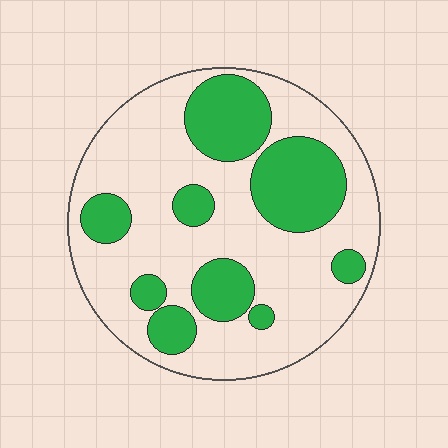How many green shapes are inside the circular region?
9.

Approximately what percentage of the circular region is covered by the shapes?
Approximately 30%.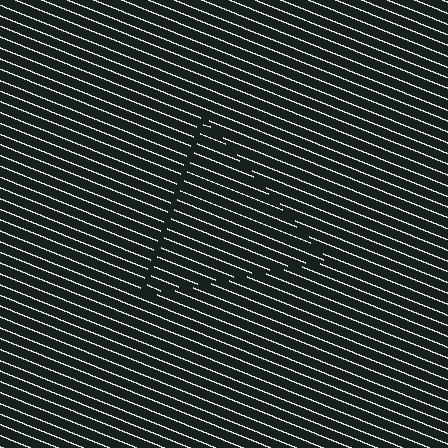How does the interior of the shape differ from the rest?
The interior of the shape contains the same grating, shifted by half a period — the contour is defined by the phase discontinuity where line-ends from the inner and outer gratings abut.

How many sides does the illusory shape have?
3 sides — the line-ends trace a triangle.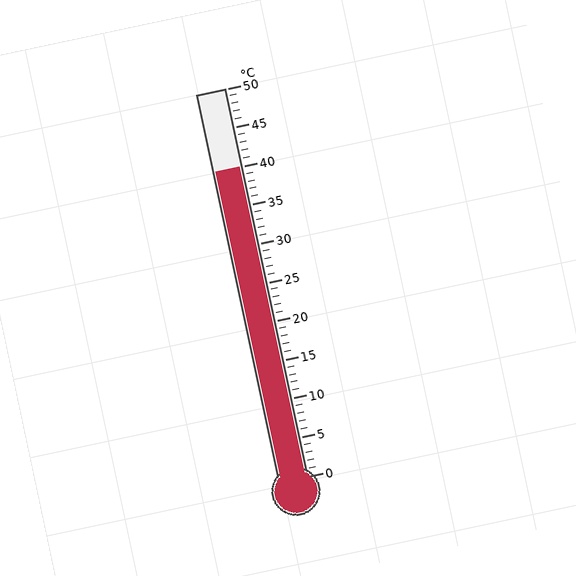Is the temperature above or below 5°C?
The temperature is above 5°C.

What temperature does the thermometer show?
The thermometer shows approximately 40°C.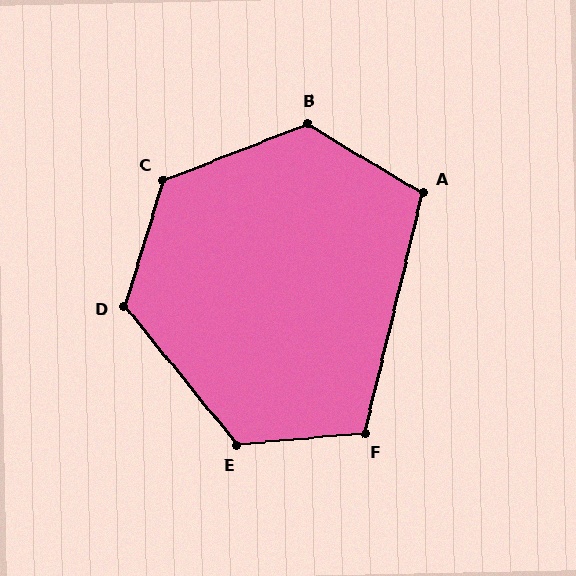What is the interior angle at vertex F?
Approximately 108 degrees (obtuse).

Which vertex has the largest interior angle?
C, at approximately 128 degrees.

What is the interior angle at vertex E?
Approximately 124 degrees (obtuse).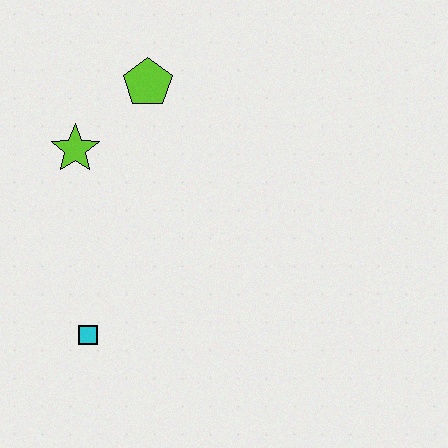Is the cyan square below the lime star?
Yes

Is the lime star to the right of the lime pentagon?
No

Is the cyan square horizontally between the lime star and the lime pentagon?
Yes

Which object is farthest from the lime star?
The cyan square is farthest from the lime star.